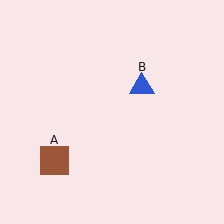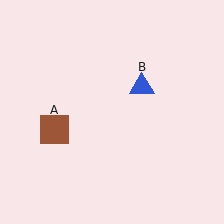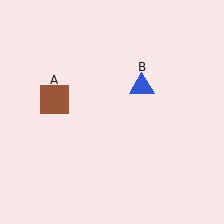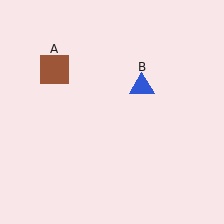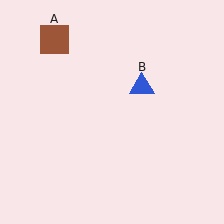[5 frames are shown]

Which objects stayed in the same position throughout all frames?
Blue triangle (object B) remained stationary.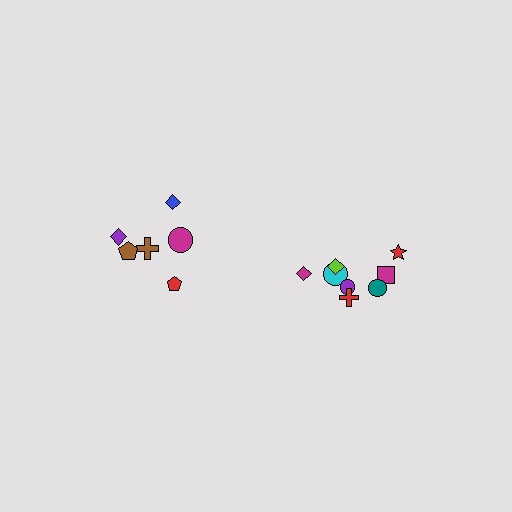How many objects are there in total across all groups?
There are 14 objects.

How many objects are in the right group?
There are 8 objects.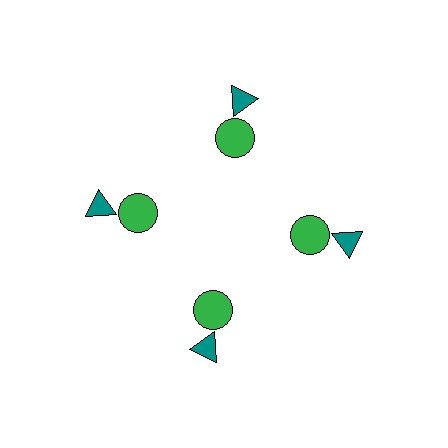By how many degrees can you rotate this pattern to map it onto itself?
The pattern maps onto itself every 90 degrees of rotation.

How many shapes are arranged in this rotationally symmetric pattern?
There are 8 shapes, arranged in 4 groups of 2.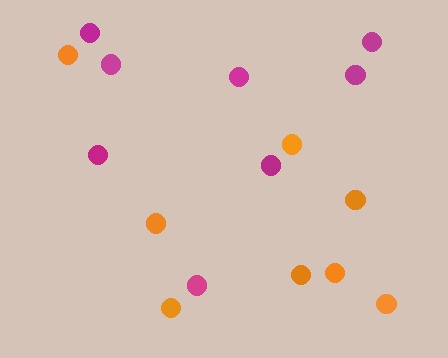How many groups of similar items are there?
There are 2 groups: one group of orange circles (8) and one group of magenta circles (8).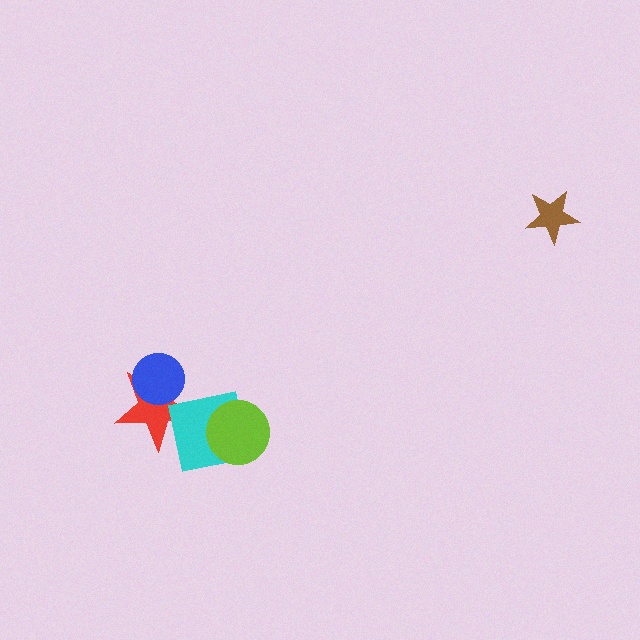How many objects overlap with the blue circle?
1 object overlaps with the blue circle.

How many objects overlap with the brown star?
0 objects overlap with the brown star.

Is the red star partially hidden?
Yes, it is partially covered by another shape.